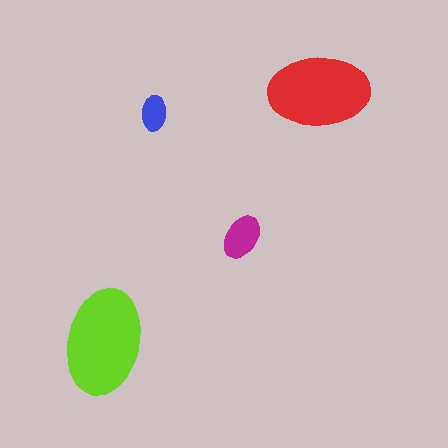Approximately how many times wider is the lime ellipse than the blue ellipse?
About 3 times wider.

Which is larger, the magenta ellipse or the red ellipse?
The red one.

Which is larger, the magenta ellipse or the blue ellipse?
The magenta one.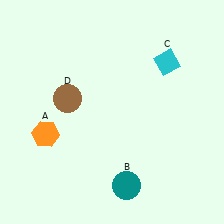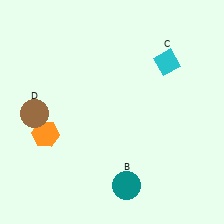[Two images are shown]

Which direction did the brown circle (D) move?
The brown circle (D) moved left.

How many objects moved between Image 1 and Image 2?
1 object moved between the two images.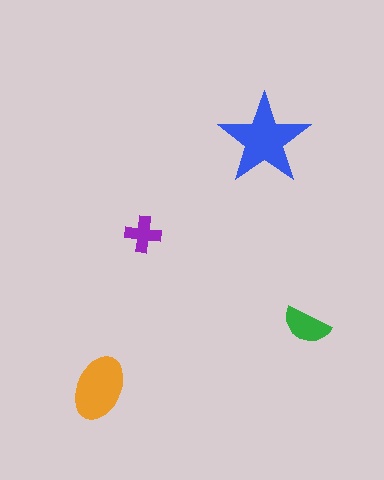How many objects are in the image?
There are 4 objects in the image.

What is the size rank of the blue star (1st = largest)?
1st.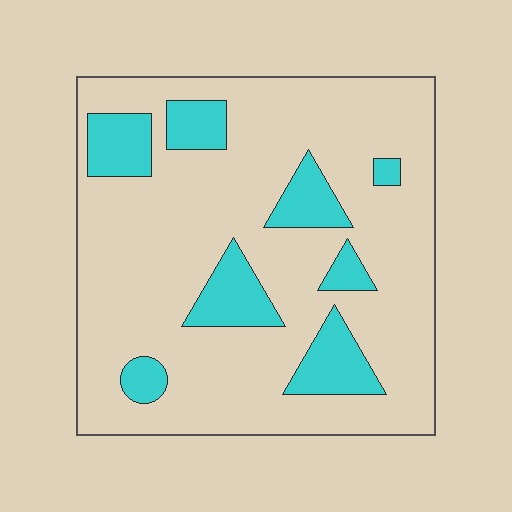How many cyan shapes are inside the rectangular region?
8.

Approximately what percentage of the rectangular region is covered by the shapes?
Approximately 20%.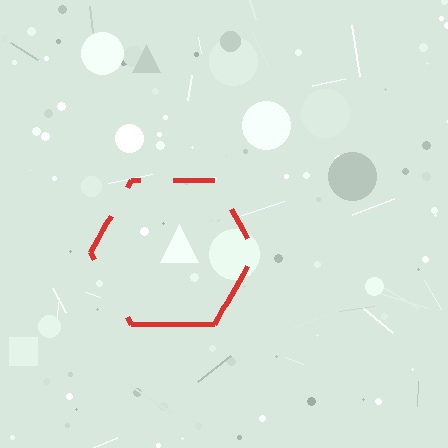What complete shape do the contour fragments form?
The contour fragments form a hexagon.